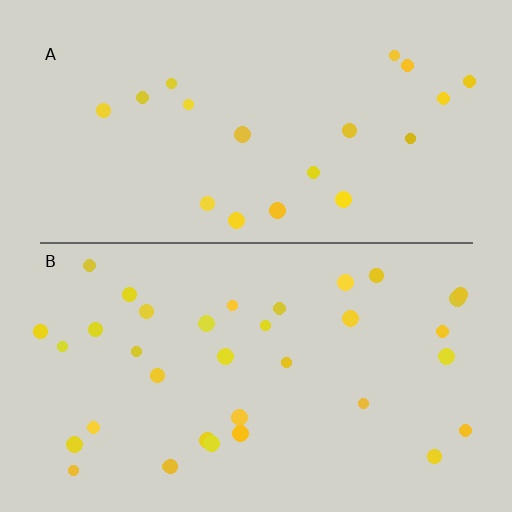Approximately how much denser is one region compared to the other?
Approximately 1.8× — region B over region A.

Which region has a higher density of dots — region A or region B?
B (the bottom).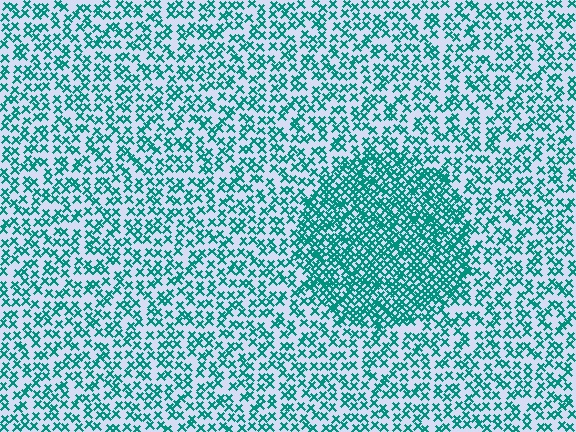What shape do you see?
I see a circle.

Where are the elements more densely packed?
The elements are more densely packed inside the circle boundary.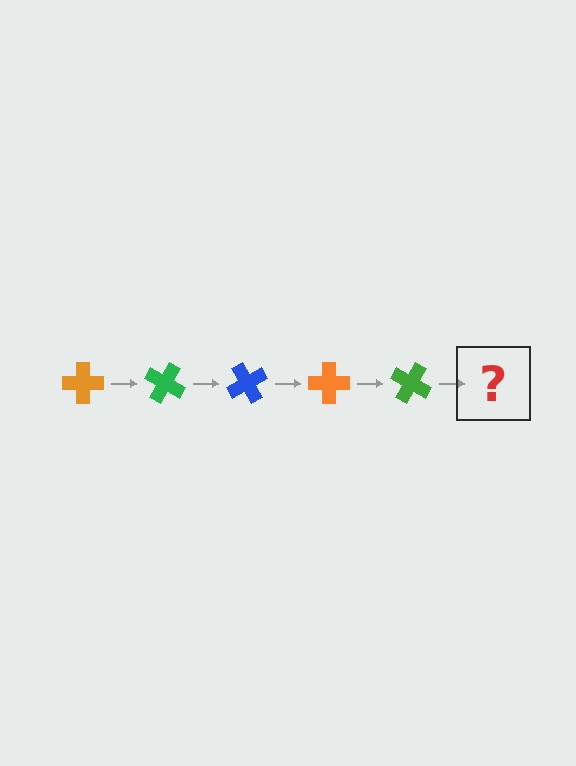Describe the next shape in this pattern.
It should be a blue cross, rotated 150 degrees from the start.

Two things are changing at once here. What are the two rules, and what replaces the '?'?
The two rules are that it rotates 30 degrees each step and the color cycles through orange, green, and blue. The '?' should be a blue cross, rotated 150 degrees from the start.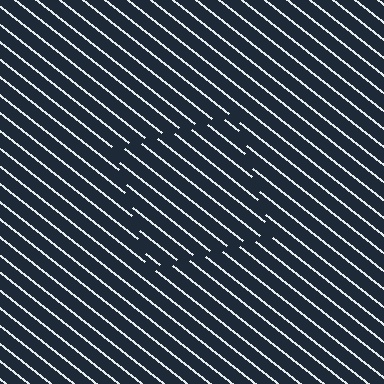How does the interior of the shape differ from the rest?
The interior of the shape contains the same grating, shifted by half a period — the contour is defined by the phase discontinuity where line-ends from the inner and outer gratings abut.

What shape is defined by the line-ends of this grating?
An illusory square. The interior of the shape contains the same grating, shifted by half a period — the contour is defined by the phase discontinuity where line-ends from the inner and outer gratings abut.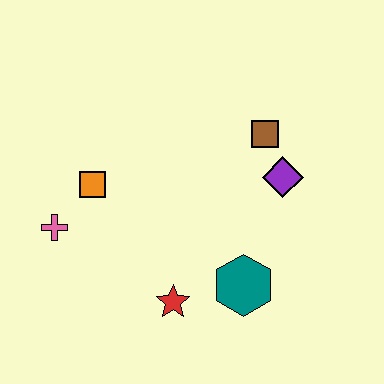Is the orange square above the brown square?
No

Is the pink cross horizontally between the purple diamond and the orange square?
No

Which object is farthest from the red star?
The brown square is farthest from the red star.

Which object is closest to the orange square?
The pink cross is closest to the orange square.